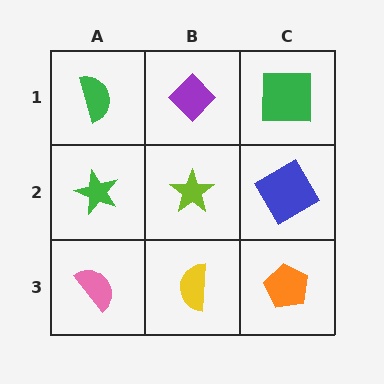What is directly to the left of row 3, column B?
A pink semicircle.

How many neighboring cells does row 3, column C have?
2.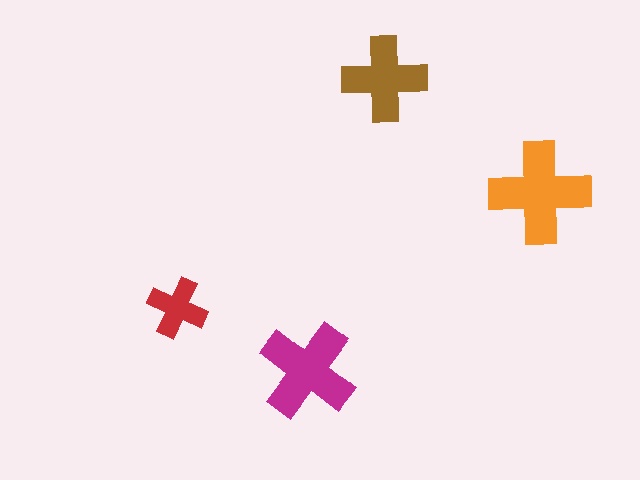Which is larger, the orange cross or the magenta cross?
The orange one.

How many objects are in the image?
There are 4 objects in the image.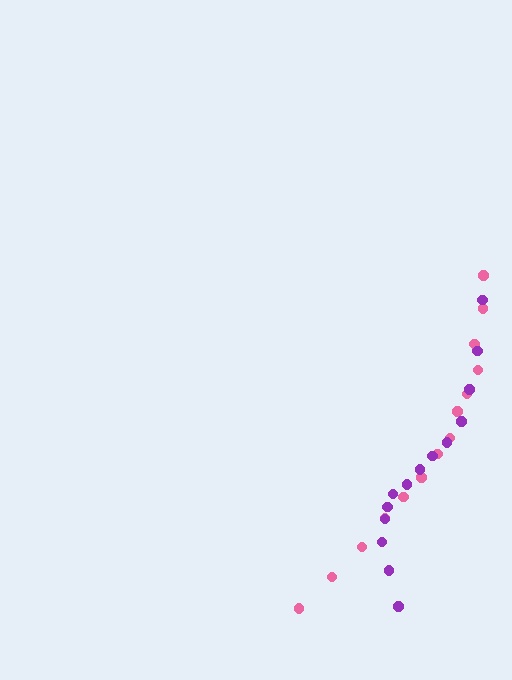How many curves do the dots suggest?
There are 2 distinct paths.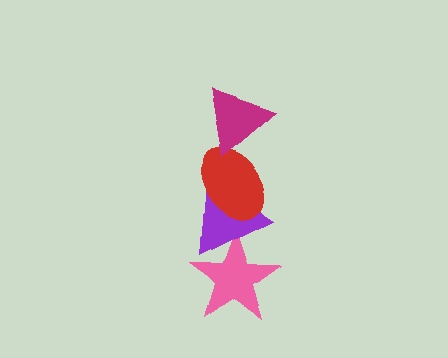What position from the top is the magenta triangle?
The magenta triangle is 1st from the top.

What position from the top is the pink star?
The pink star is 4th from the top.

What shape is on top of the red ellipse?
The magenta triangle is on top of the red ellipse.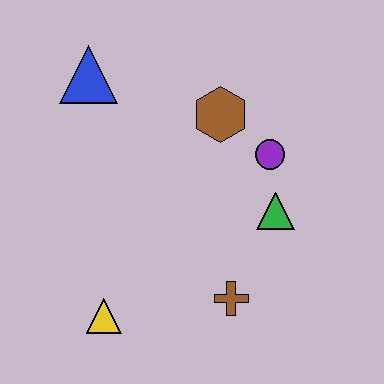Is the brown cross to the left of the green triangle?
Yes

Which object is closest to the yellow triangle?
The brown cross is closest to the yellow triangle.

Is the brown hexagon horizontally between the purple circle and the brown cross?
No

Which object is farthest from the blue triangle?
The brown cross is farthest from the blue triangle.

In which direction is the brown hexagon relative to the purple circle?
The brown hexagon is to the left of the purple circle.